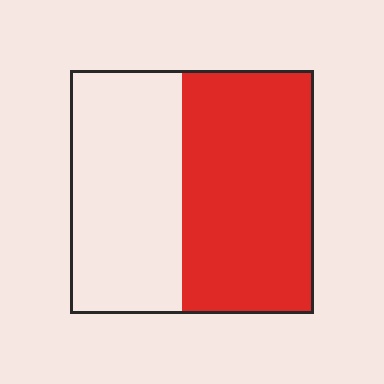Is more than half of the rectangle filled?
Yes.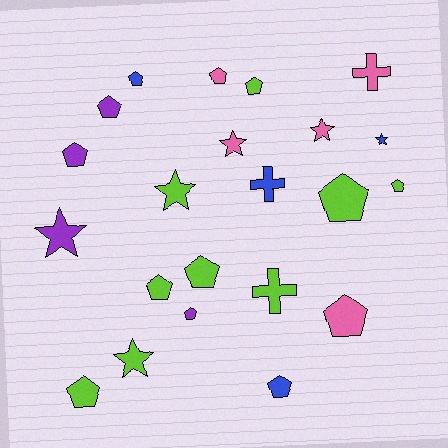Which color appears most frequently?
Lime, with 9 objects.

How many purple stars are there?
There is 1 purple star.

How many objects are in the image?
There are 22 objects.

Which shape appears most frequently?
Pentagon, with 13 objects.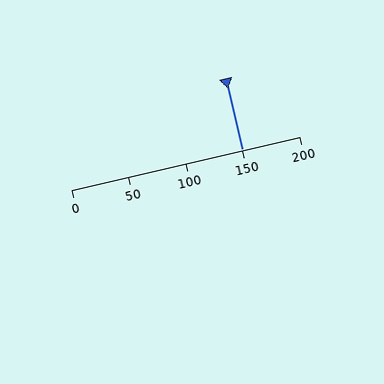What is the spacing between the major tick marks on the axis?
The major ticks are spaced 50 apart.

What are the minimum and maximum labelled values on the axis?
The axis runs from 0 to 200.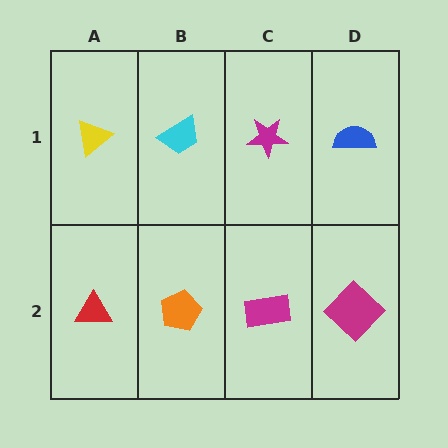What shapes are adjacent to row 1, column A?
A red triangle (row 2, column A), a cyan trapezoid (row 1, column B).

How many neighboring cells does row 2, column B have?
3.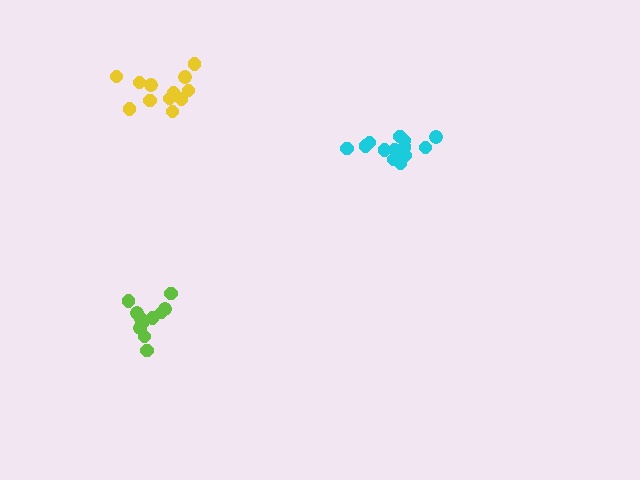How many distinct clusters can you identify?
There are 3 distinct clusters.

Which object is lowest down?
The lime cluster is bottommost.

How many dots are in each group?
Group 1: 14 dots, Group 2: 12 dots, Group 3: 11 dots (37 total).